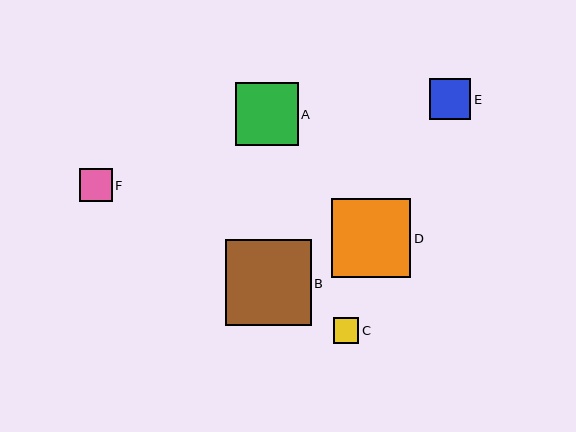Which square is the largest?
Square B is the largest with a size of approximately 86 pixels.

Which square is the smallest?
Square C is the smallest with a size of approximately 25 pixels.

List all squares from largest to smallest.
From largest to smallest: B, D, A, E, F, C.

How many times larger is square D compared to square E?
Square D is approximately 1.9 times the size of square E.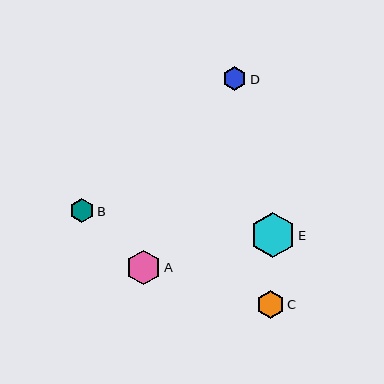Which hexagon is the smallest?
Hexagon D is the smallest with a size of approximately 24 pixels.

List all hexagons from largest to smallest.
From largest to smallest: E, A, C, B, D.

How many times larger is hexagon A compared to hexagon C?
Hexagon A is approximately 1.2 times the size of hexagon C.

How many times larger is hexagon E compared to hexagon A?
Hexagon E is approximately 1.3 times the size of hexagon A.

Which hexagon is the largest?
Hexagon E is the largest with a size of approximately 45 pixels.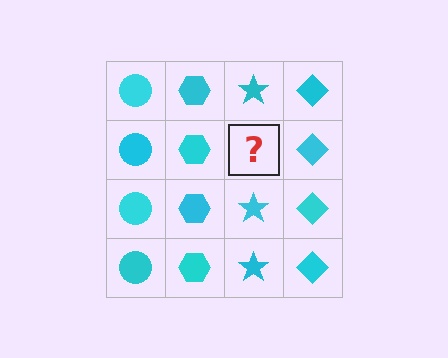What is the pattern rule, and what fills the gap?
The rule is that each column has a consistent shape. The gap should be filled with a cyan star.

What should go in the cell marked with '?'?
The missing cell should contain a cyan star.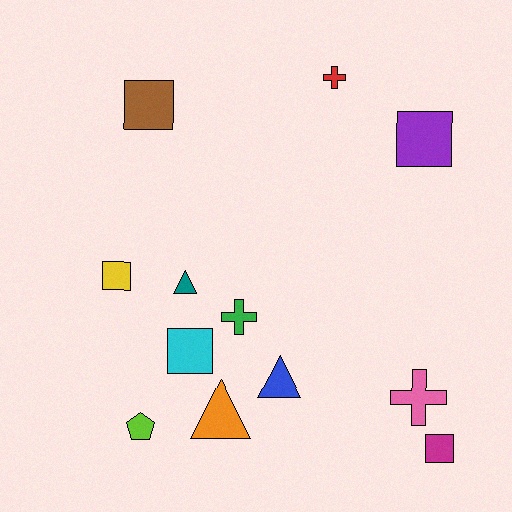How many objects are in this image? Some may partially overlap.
There are 12 objects.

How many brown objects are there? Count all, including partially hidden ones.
There is 1 brown object.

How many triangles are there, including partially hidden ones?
There are 3 triangles.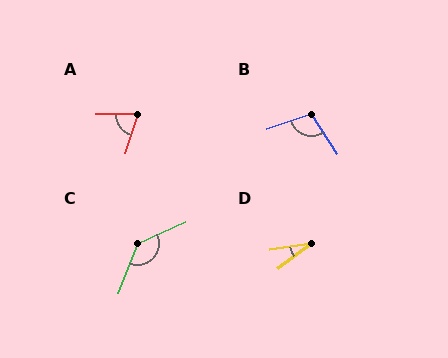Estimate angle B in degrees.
Approximately 105 degrees.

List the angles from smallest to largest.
D (28°), A (72°), B (105°), C (136°).